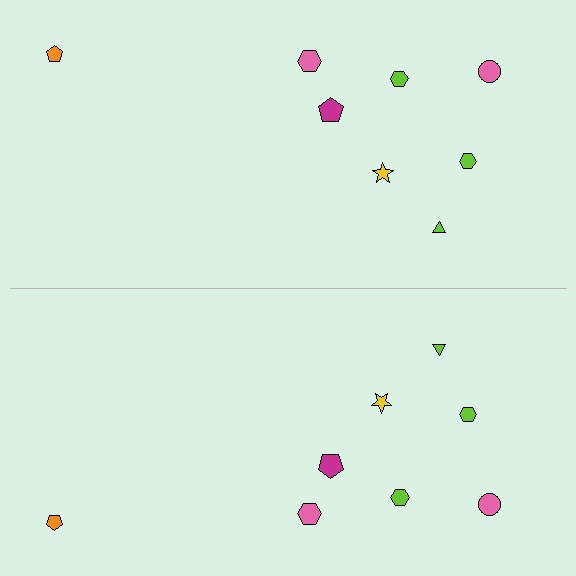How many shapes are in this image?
There are 16 shapes in this image.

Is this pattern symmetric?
Yes, this pattern has bilateral (reflection) symmetry.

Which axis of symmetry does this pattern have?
The pattern has a horizontal axis of symmetry running through the center of the image.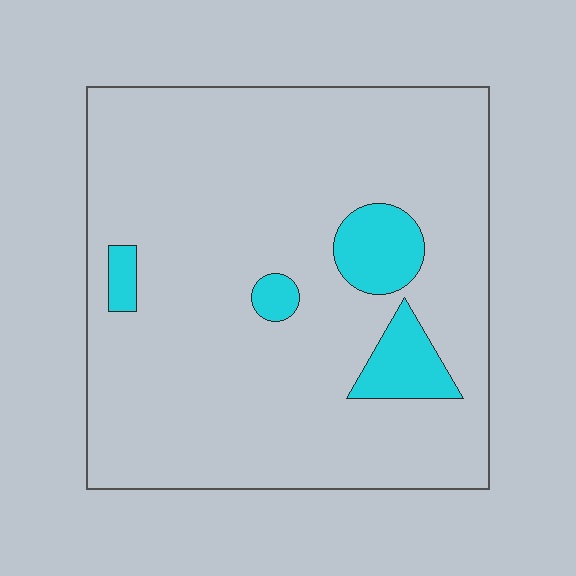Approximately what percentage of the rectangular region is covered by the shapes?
Approximately 10%.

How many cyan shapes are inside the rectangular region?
4.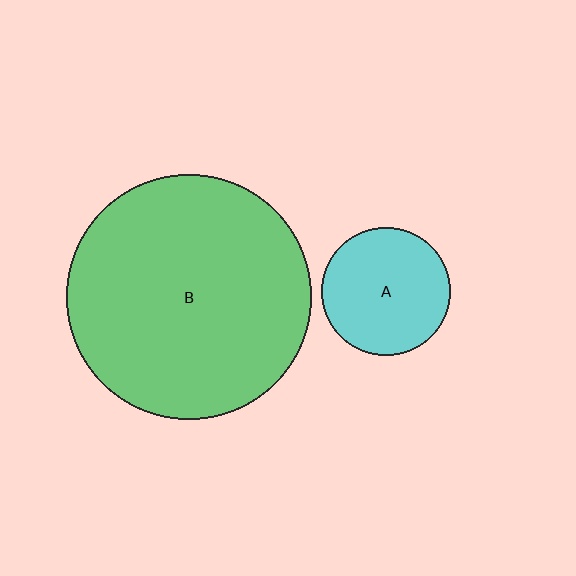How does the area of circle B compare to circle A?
Approximately 3.6 times.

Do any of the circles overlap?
No, none of the circles overlap.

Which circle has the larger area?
Circle B (green).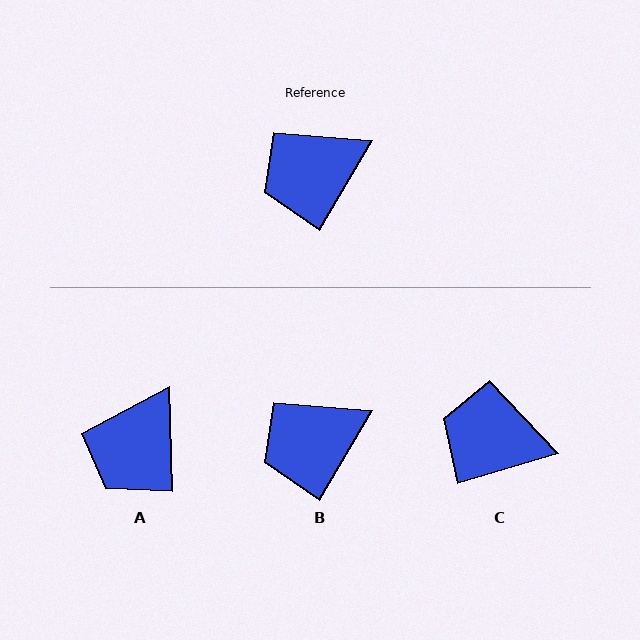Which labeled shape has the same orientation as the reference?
B.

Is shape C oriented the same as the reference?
No, it is off by about 42 degrees.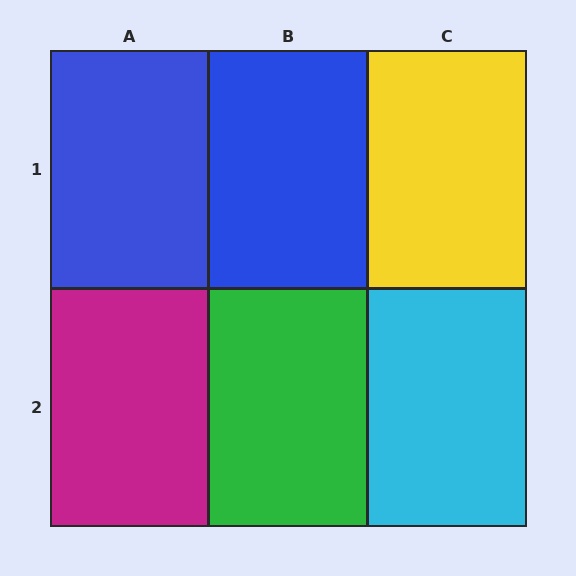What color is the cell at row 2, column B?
Green.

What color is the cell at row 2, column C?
Cyan.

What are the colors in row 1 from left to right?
Blue, blue, yellow.